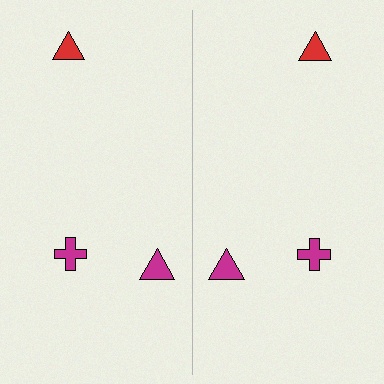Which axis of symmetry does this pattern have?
The pattern has a vertical axis of symmetry running through the center of the image.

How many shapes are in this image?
There are 6 shapes in this image.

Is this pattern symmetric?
Yes, this pattern has bilateral (reflection) symmetry.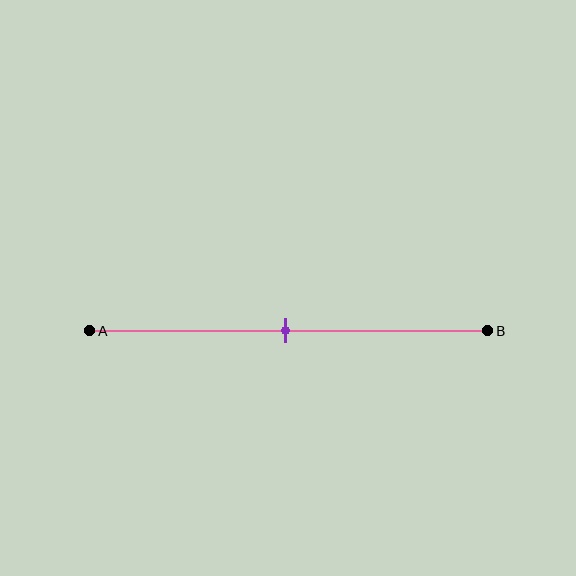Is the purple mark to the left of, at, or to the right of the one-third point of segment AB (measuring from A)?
The purple mark is to the right of the one-third point of segment AB.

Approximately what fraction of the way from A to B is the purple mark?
The purple mark is approximately 50% of the way from A to B.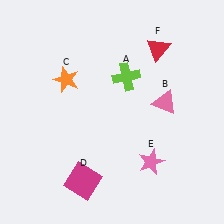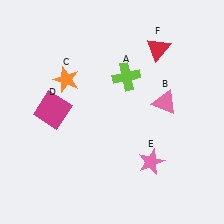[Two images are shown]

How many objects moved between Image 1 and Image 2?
1 object moved between the two images.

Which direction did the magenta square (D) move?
The magenta square (D) moved up.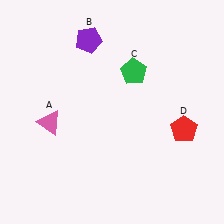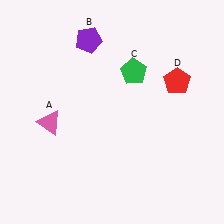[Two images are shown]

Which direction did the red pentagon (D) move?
The red pentagon (D) moved up.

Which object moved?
The red pentagon (D) moved up.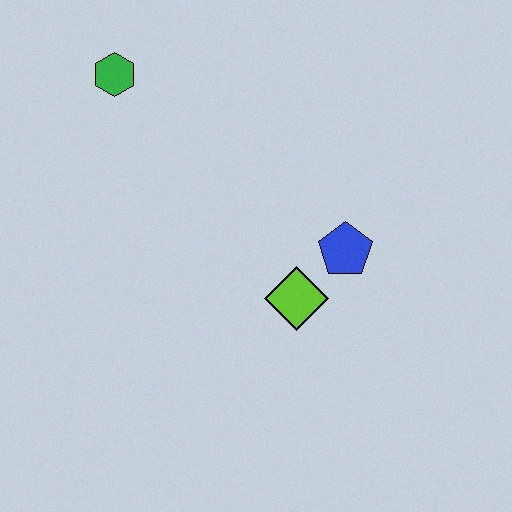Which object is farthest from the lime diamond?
The green hexagon is farthest from the lime diamond.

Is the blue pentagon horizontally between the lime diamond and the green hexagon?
No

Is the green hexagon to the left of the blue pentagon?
Yes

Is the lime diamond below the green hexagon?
Yes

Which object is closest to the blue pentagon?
The lime diamond is closest to the blue pentagon.